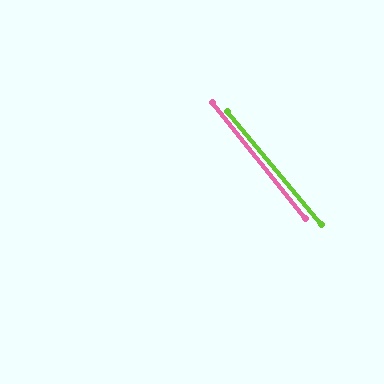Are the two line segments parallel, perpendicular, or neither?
Parallel — their directions differ by only 1.2°.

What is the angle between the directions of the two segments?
Approximately 1 degree.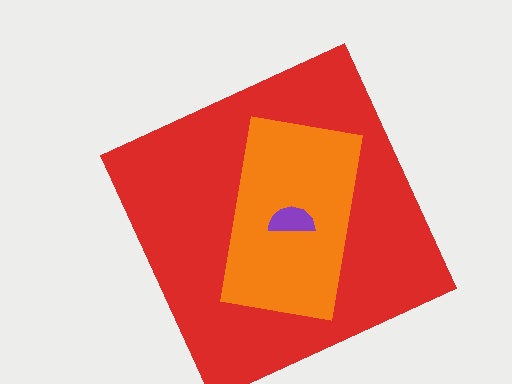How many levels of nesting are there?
3.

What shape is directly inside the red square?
The orange rectangle.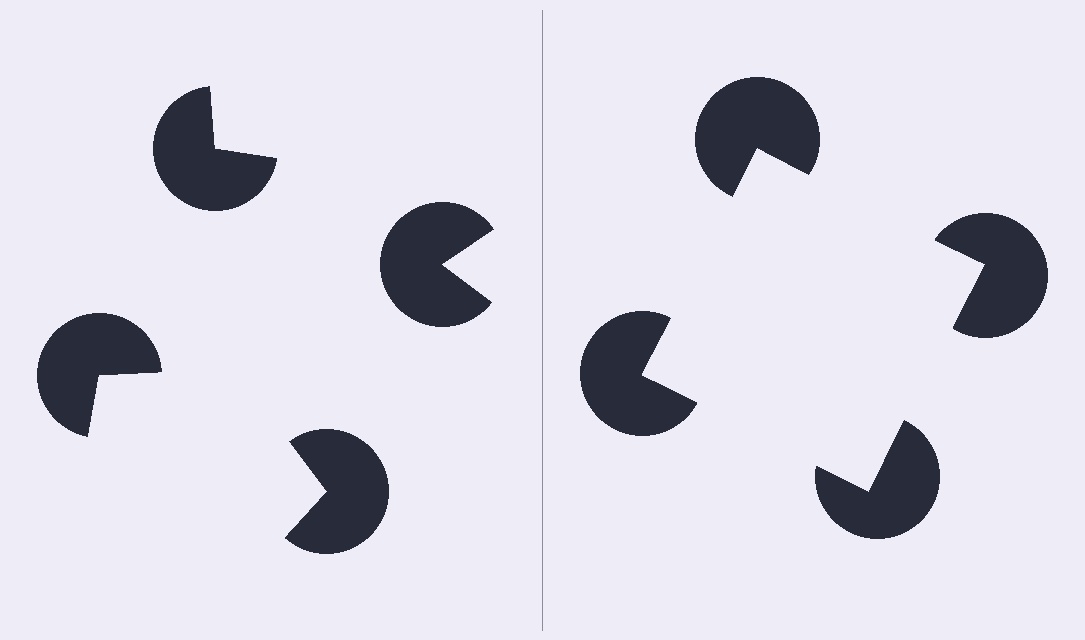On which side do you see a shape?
An illusory square appears on the right side. On the left side the wedge cuts are rotated, so no coherent shape forms.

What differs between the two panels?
The pac-man discs are positioned identically on both sides; only the wedge orientations differ. On the right they align to a square; on the left they are misaligned.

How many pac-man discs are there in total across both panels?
8 — 4 on each side.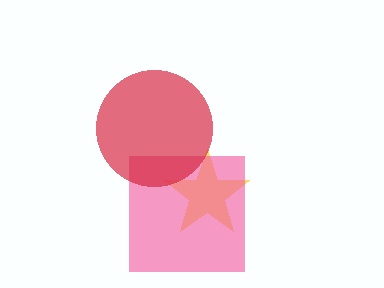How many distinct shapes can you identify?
There are 3 distinct shapes: a yellow star, a pink square, a red circle.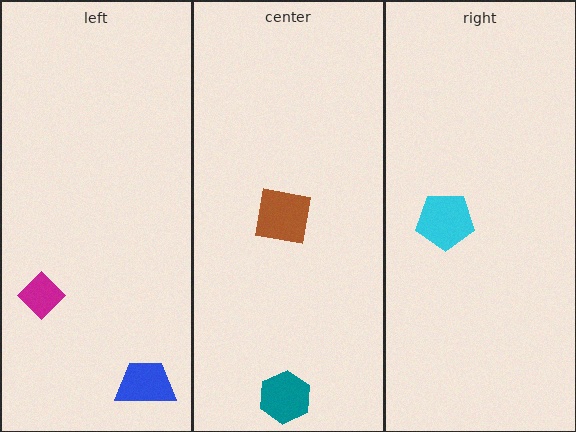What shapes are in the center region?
The teal hexagon, the brown square.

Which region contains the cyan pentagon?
The right region.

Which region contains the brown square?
The center region.